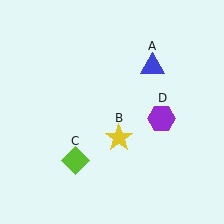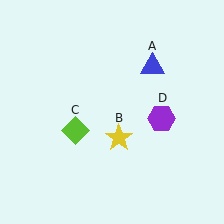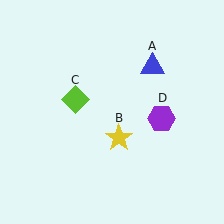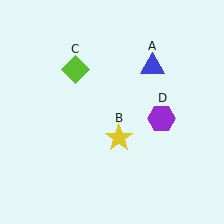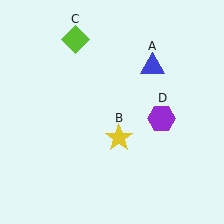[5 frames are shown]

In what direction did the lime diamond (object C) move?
The lime diamond (object C) moved up.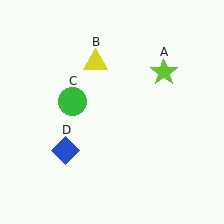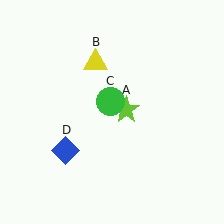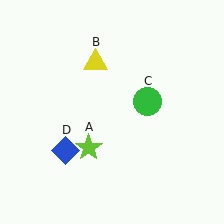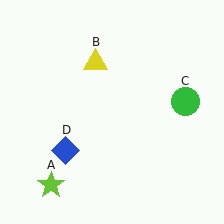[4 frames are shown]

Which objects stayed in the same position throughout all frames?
Yellow triangle (object B) and blue diamond (object D) remained stationary.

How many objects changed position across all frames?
2 objects changed position: lime star (object A), green circle (object C).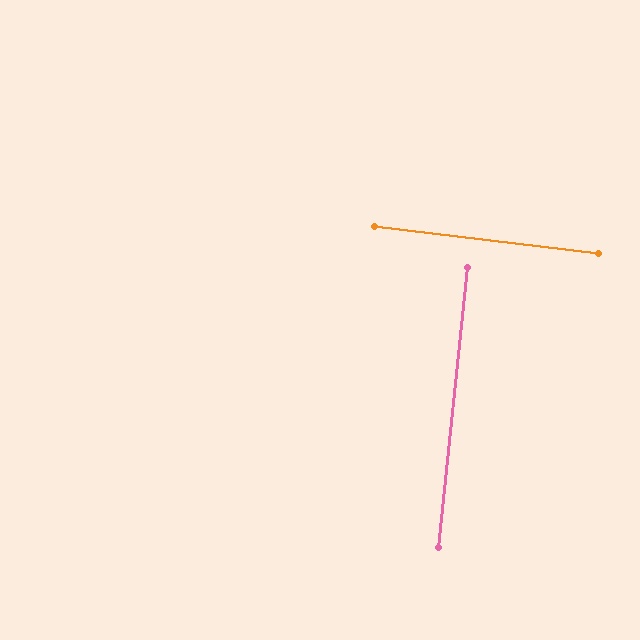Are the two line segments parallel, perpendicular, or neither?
Perpendicular — they meet at approximately 89°.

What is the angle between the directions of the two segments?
Approximately 89 degrees.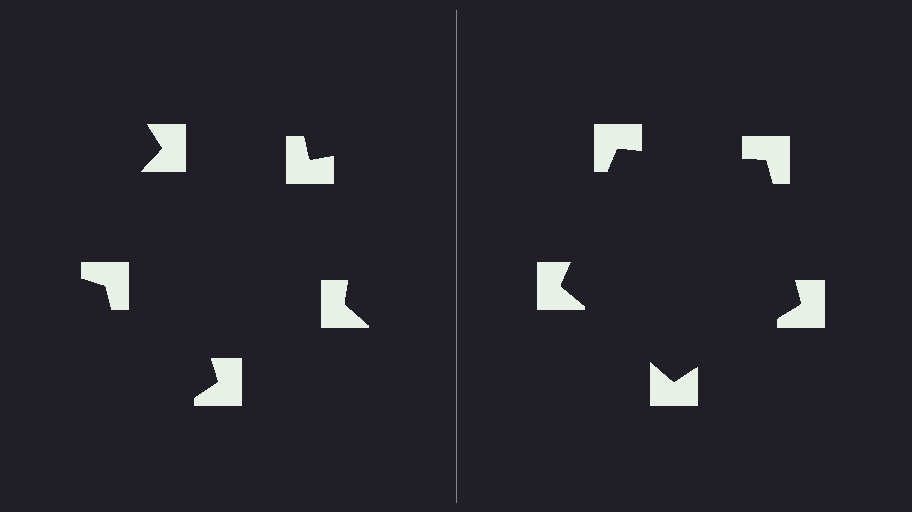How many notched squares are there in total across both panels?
10 — 5 on each side.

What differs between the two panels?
The notched squares are positioned identically on both sides; only the wedge orientations differ. On the right they align to a pentagon; on the left they are misaligned.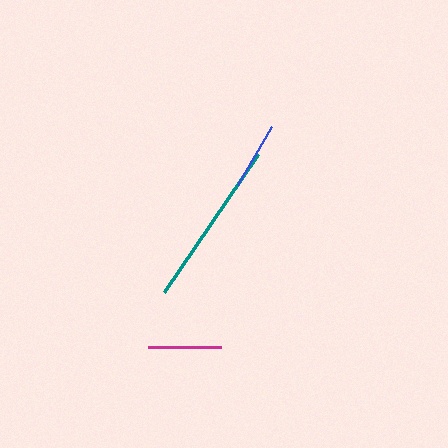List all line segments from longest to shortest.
From longest to shortest: teal, magenta, blue.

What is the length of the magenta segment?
The magenta segment is approximately 73 pixels long.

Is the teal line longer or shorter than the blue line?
The teal line is longer than the blue line.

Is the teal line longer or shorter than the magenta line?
The teal line is longer than the magenta line.